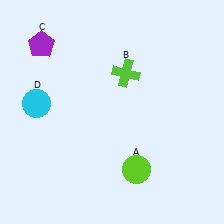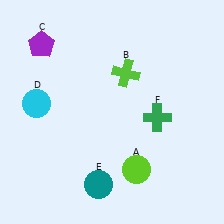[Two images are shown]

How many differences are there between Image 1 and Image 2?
There are 2 differences between the two images.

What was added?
A teal circle (E), a green cross (F) were added in Image 2.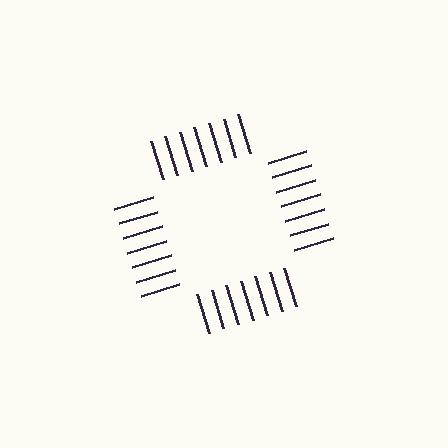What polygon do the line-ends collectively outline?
An illusory square — the line segments terminate on its edges but no continuous stroke is drawn.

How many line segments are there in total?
28 — 7 along each of the 4 edges.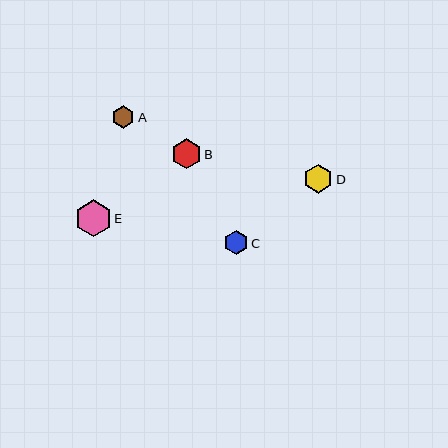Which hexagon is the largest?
Hexagon E is the largest with a size of approximately 36 pixels.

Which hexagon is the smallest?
Hexagon A is the smallest with a size of approximately 23 pixels.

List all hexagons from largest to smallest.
From largest to smallest: E, B, D, C, A.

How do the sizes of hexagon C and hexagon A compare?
Hexagon C and hexagon A are approximately the same size.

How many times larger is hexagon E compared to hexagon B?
Hexagon E is approximately 1.2 times the size of hexagon B.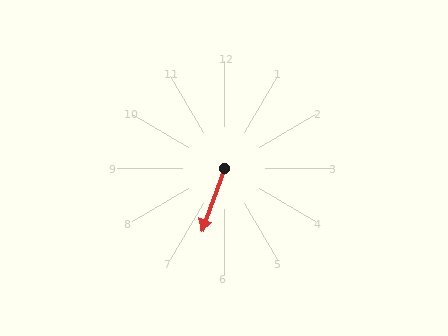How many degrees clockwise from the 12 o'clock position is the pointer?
Approximately 200 degrees.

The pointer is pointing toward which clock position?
Roughly 7 o'clock.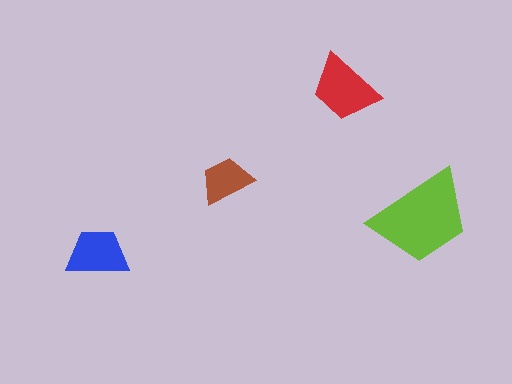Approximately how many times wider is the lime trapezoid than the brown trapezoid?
About 2 times wider.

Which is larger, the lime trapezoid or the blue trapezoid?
The lime one.